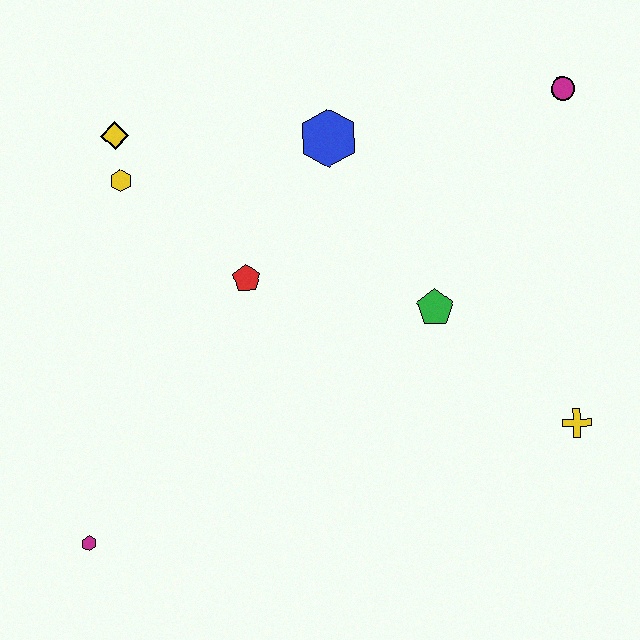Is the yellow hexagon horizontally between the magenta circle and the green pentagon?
No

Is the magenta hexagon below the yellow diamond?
Yes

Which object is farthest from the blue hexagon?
The magenta hexagon is farthest from the blue hexagon.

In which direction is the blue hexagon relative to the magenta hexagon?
The blue hexagon is above the magenta hexagon.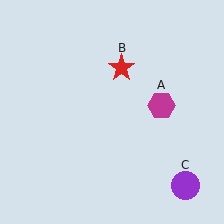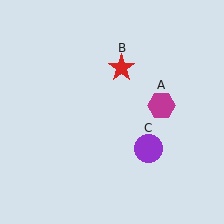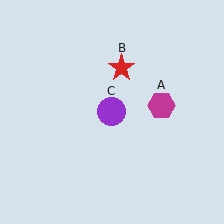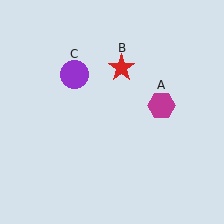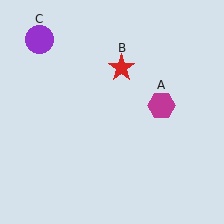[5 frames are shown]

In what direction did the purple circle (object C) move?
The purple circle (object C) moved up and to the left.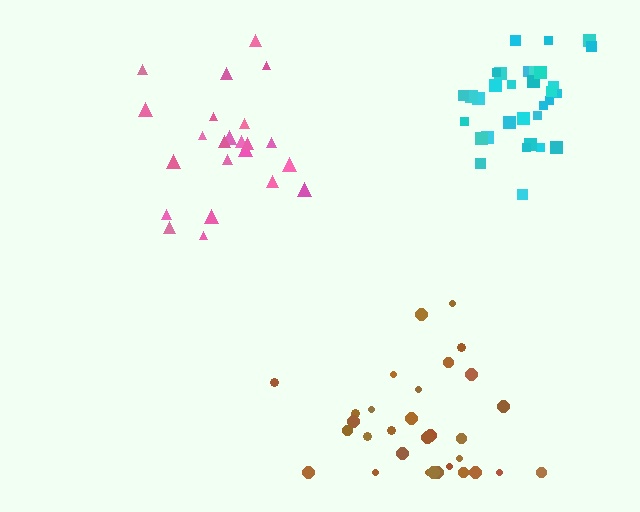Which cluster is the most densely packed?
Cyan.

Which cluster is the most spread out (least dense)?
Brown.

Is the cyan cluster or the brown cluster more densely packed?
Cyan.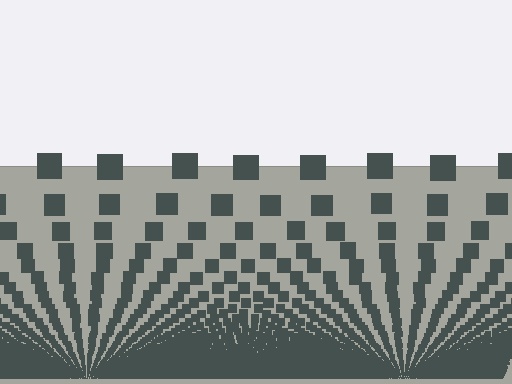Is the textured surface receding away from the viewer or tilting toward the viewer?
The surface appears to tilt toward the viewer. Texture elements get larger and sparser toward the top.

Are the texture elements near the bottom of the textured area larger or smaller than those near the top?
Smaller. The gradient is inverted — elements near the bottom are smaller and denser.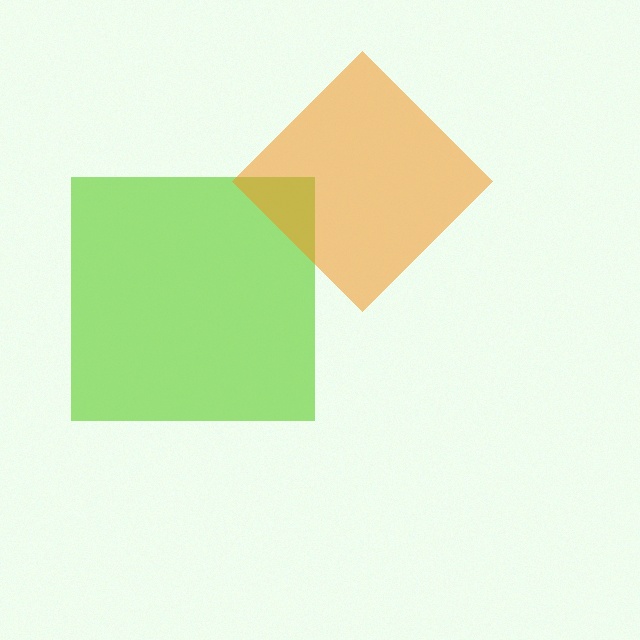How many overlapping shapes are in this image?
There are 2 overlapping shapes in the image.